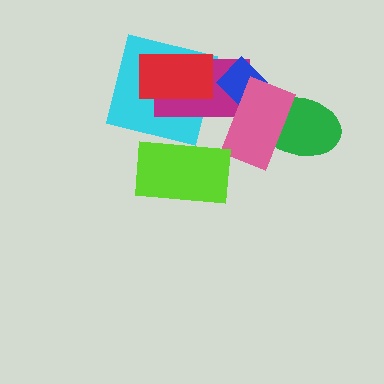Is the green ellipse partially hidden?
Yes, it is partially covered by another shape.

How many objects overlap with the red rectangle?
2 objects overlap with the red rectangle.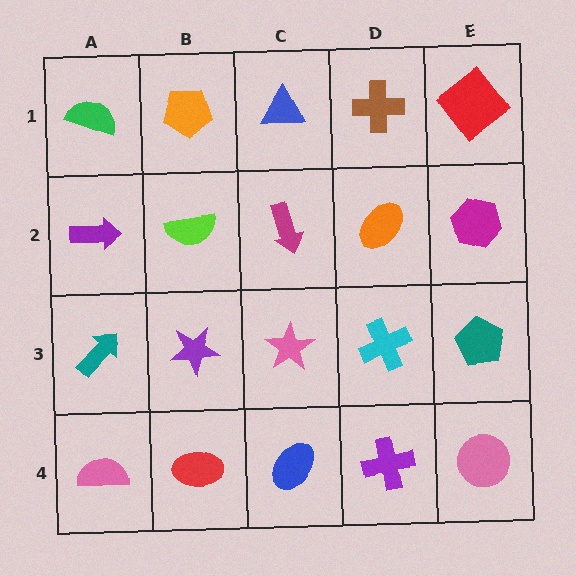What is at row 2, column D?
An orange ellipse.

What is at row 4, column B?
A red ellipse.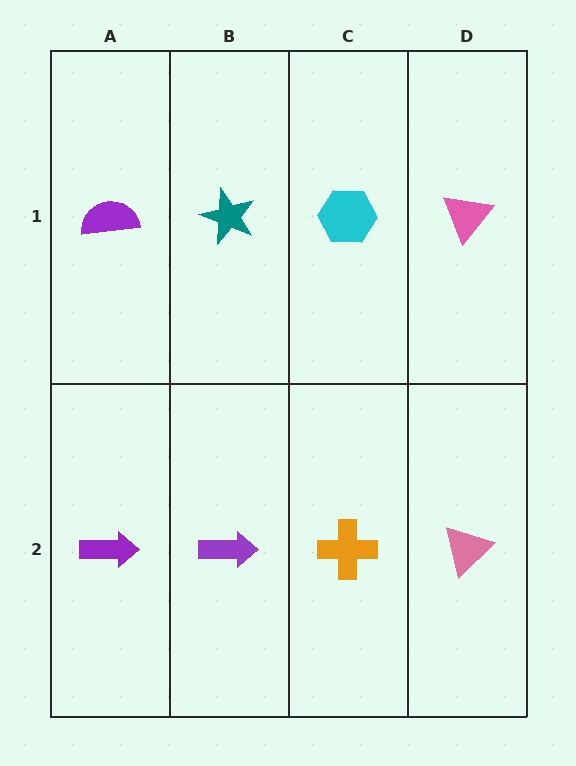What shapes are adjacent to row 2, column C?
A cyan hexagon (row 1, column C), a purple arrow (row 2, column B), a pink triangle (row 2, column D).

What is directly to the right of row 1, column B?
A cyan hexagon.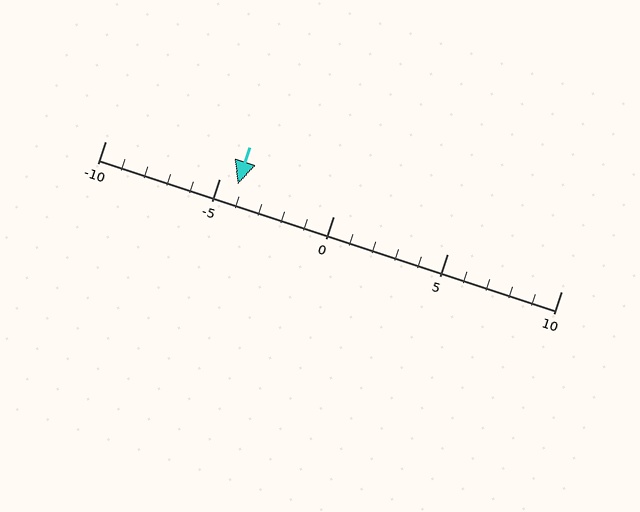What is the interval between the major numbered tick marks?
The major tick marks are spaced 5 units apart.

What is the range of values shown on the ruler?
The ruler shows values from -10 to 10.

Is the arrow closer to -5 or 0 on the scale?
The arrow is closer to -5.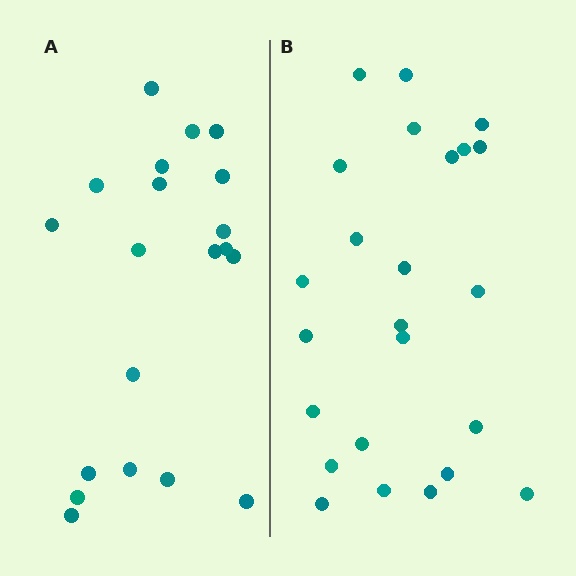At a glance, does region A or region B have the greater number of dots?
Region B (the right region) has more dots.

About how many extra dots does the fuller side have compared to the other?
Region B has about 4 more dots than region A.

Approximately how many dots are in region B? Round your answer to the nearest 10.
About 20 dots. (The exact count is 24, which rounds to 20.)